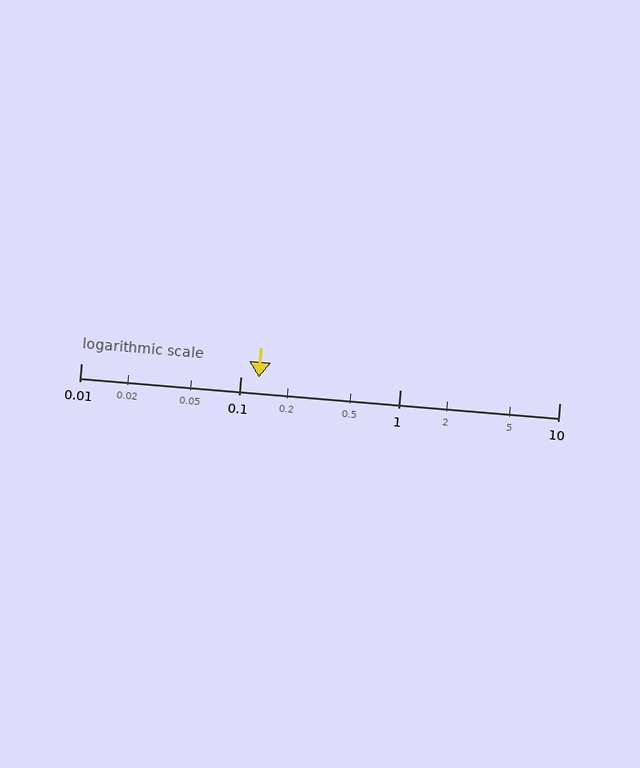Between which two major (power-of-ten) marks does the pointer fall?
The pointer is between 0.1 and 1.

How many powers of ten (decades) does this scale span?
The scale spans 3 decades, from 0.01 to 10.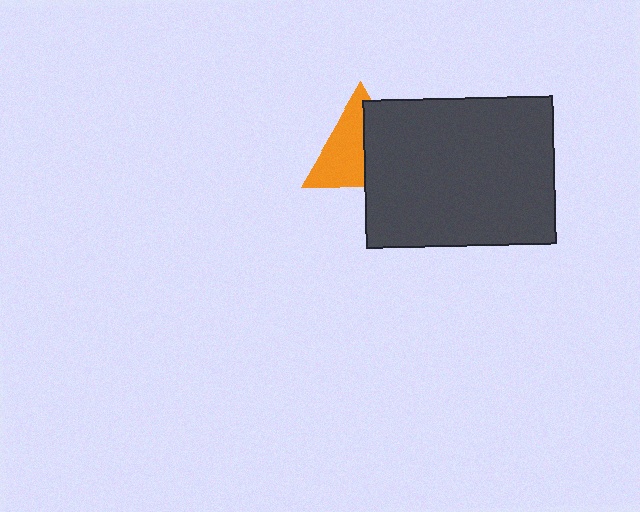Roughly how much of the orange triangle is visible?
About half of it is visible (roughly 54%).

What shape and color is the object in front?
The object in front is a dark gray rectangle.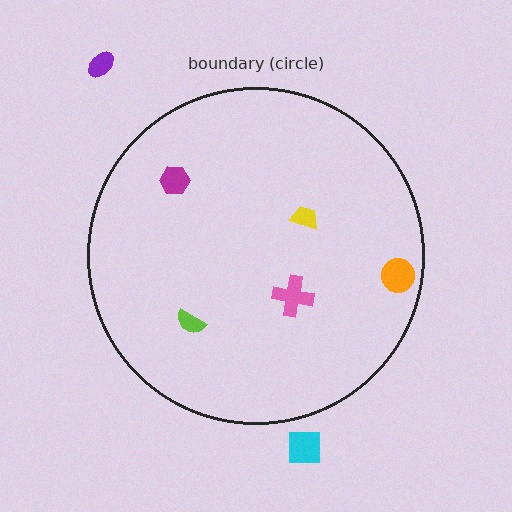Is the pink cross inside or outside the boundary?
Inside.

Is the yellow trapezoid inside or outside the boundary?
Inside.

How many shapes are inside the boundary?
5 inside, 2 outside.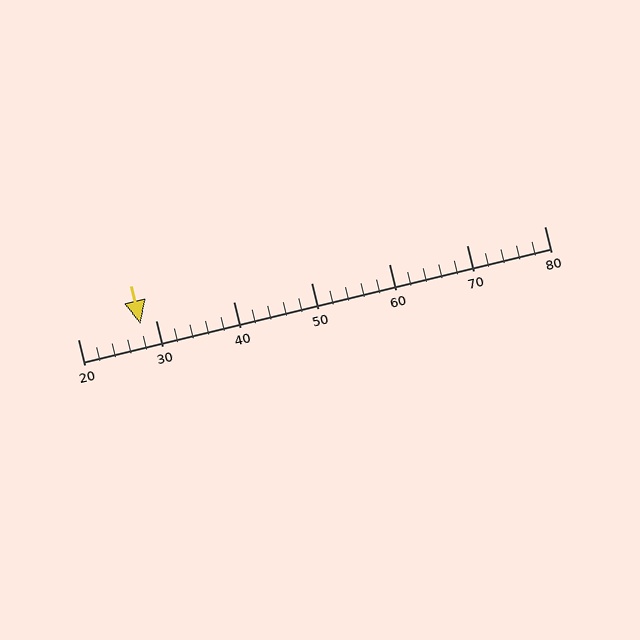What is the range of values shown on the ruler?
The ruler shows values from 20 to 80.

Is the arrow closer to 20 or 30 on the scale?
The arrow is closer to 30.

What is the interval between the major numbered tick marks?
The major tick marks are spaced 10 units apart.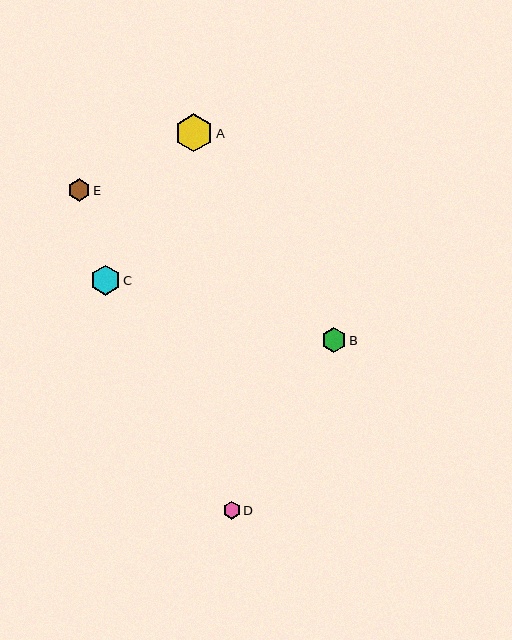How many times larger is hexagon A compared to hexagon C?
Hexagon A is approximately 1.3 times the size of hexagon C.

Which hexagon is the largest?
Hexagon A is the largest with a size of approximately 38 pixels.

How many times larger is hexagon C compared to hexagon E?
Hexagon C is approximately 1.4 times the size of hexagon E.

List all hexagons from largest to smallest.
From largest to smallest: A, C, B, E, D.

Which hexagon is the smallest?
Hexagon D is the smallest with a size of approximately 18 pixels.